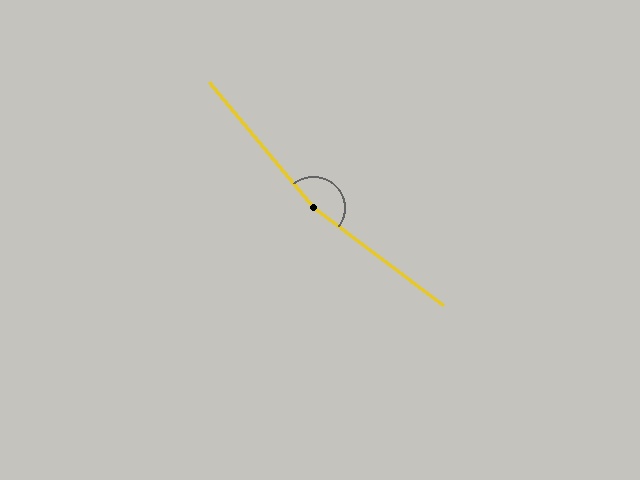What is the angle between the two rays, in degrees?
Approximately 166 degrees.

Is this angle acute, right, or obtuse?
It is obtuse.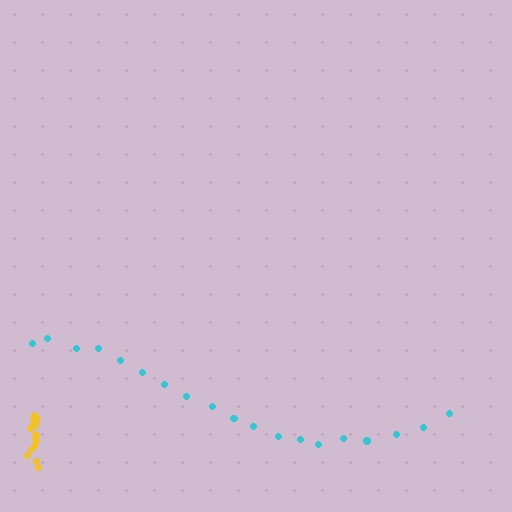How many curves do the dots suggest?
There are 2 distinct paths.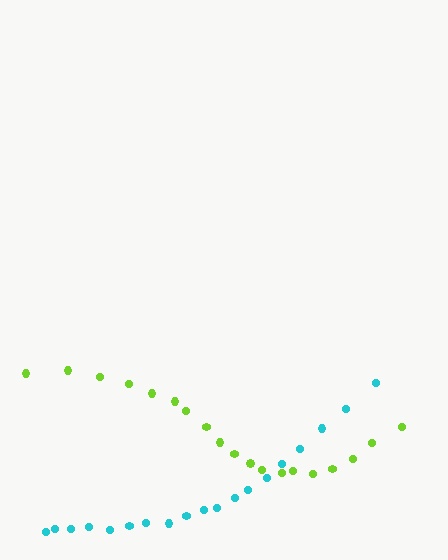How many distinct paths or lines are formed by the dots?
There are 2 distinct paths.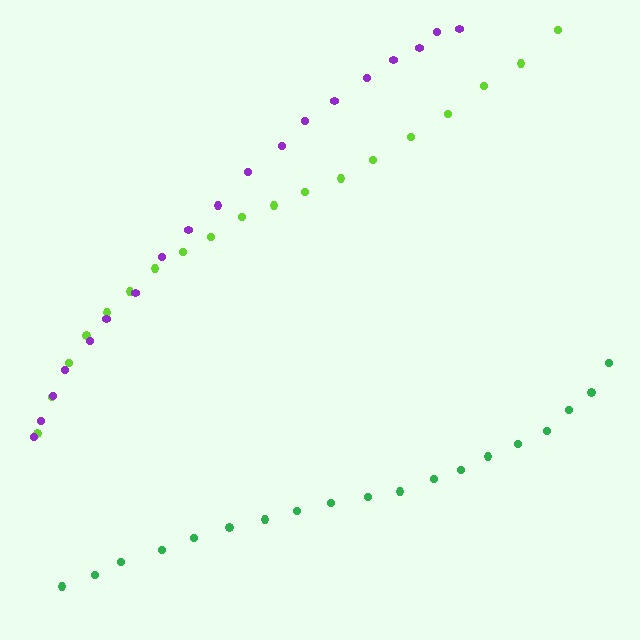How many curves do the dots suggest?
There are 3 distinct paths.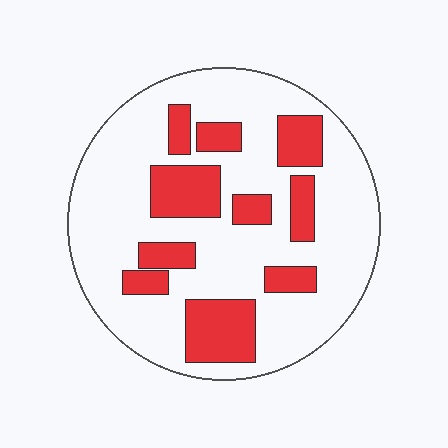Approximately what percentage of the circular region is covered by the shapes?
Approximately 25%.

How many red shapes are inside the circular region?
10.